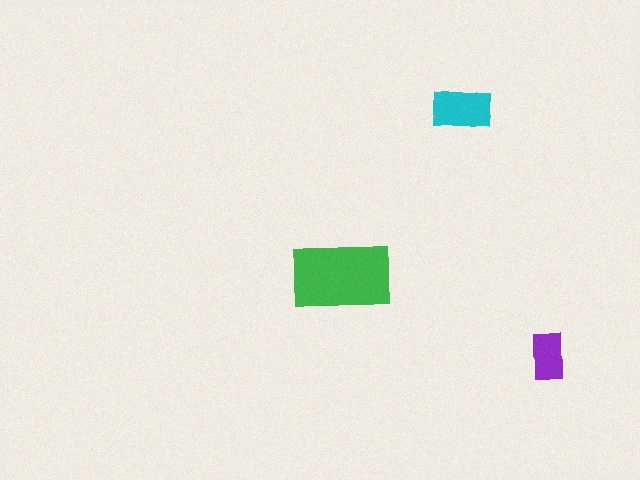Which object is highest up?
The cyan rectangle is topmost.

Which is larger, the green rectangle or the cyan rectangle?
The green one.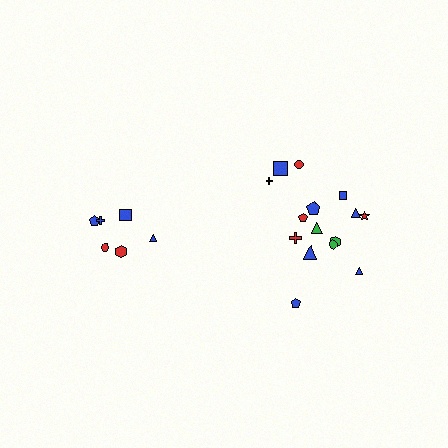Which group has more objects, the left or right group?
The right group.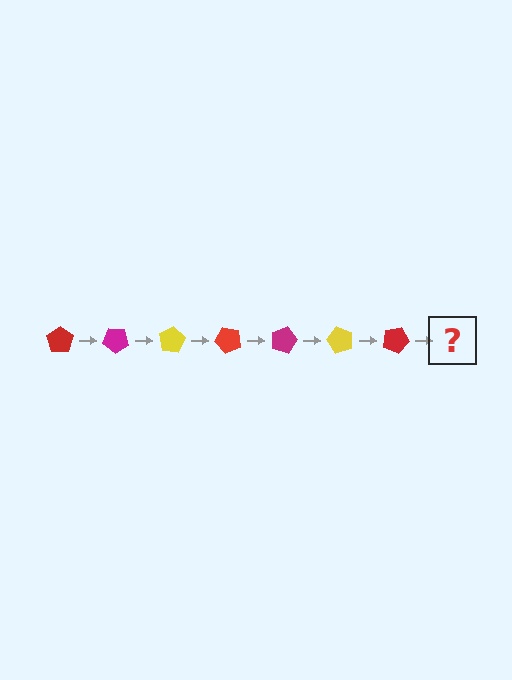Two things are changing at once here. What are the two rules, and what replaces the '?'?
The two rules are that it rotates 40 degrees each step and the color cycles through red, magenta, and yellow. The '?' should be a magenta pentagon, rotated 280 degrees from the start.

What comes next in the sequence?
The next element should be a magenta pentagon, rotated 280 degrees from the start.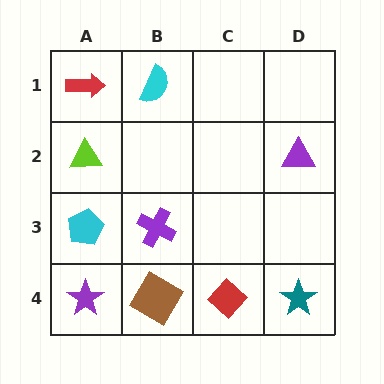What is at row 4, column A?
A purple star.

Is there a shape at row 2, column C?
No, that cell is empty.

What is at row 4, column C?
A red diamond.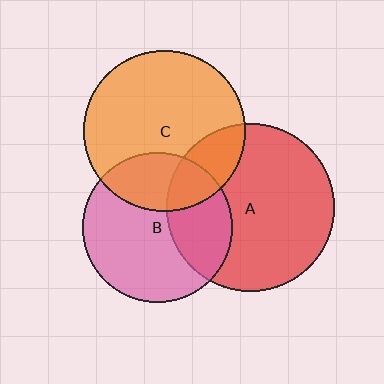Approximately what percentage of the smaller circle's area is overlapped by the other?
Approximately 30%.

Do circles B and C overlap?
Yes.